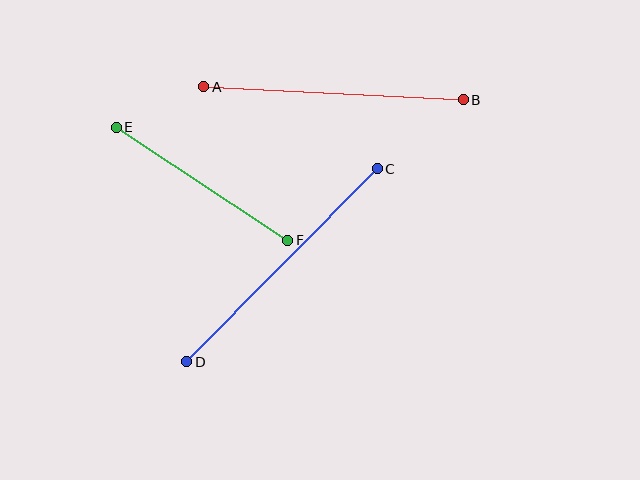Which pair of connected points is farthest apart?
Points C and D are farthest apart.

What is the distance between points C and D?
The distance is approximately 271 pixels.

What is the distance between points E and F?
The distance is approximately 205 pixels.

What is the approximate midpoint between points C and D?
The midpoint is at approximately (282, 265) pixels.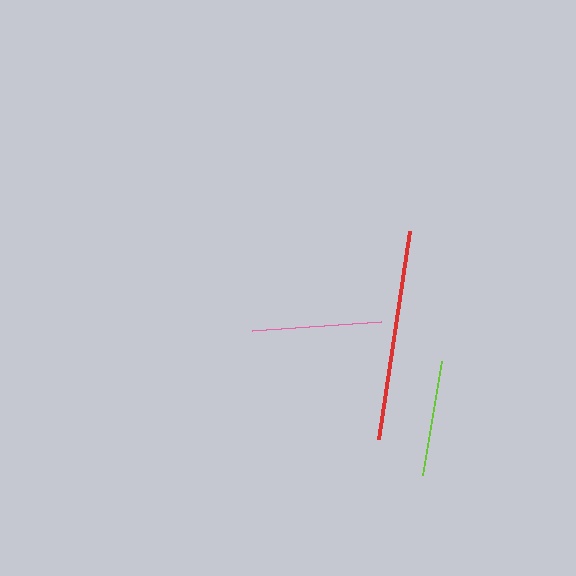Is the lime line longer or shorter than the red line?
The red line is longer than the lime line.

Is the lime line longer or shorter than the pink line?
The pink line is longer than the lime line.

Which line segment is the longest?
The red line is the longest at approximately 210 pixels.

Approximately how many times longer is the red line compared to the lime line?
The red line is approximately 1.8 times the length of the lime line.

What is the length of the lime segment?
The lime segment is approximately 116 pixels long.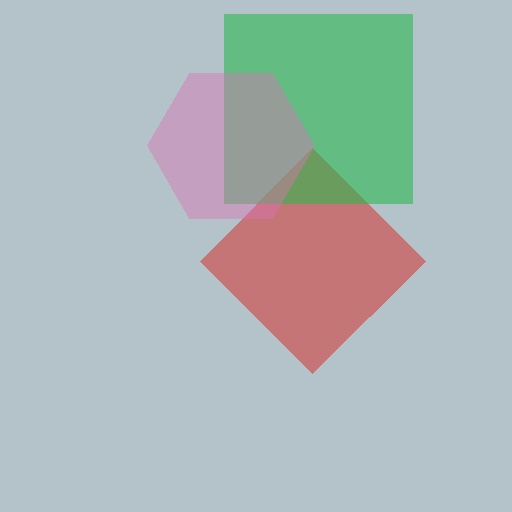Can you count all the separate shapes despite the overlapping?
Yes, there are 3 separate shapes.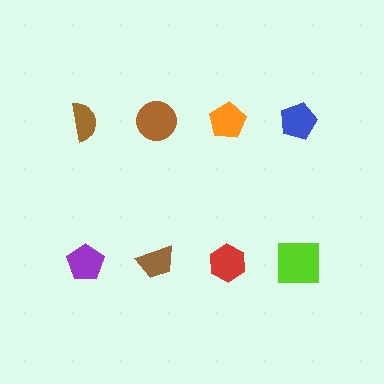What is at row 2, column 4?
A lime square.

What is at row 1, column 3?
An orange pentagon.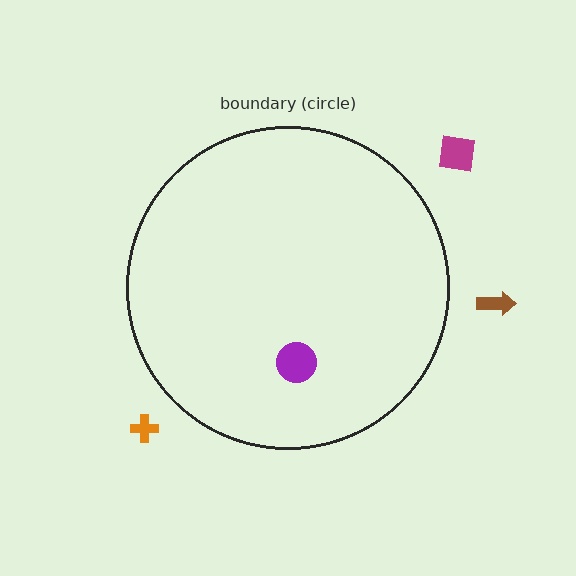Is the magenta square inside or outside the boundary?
Outside.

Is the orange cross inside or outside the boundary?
Outside.